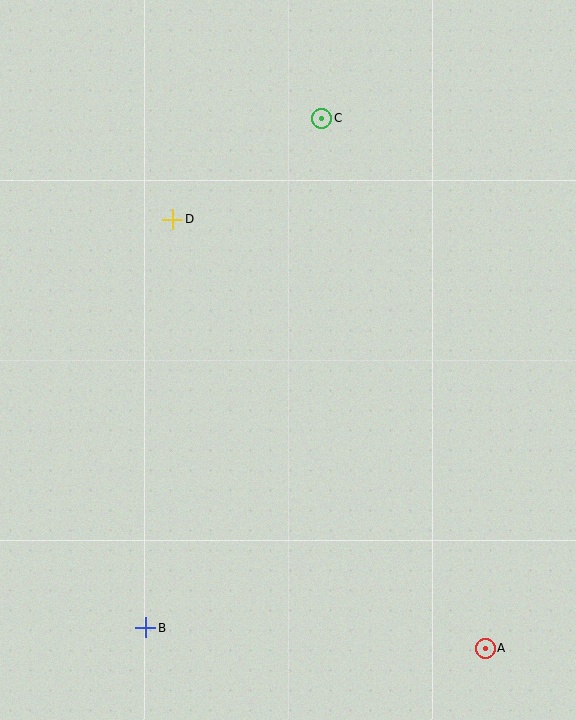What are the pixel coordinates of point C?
Point C is at (322, 118).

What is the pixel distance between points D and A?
The distance between D and A is 531 pixels.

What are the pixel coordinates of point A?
Point A is at (485, 648).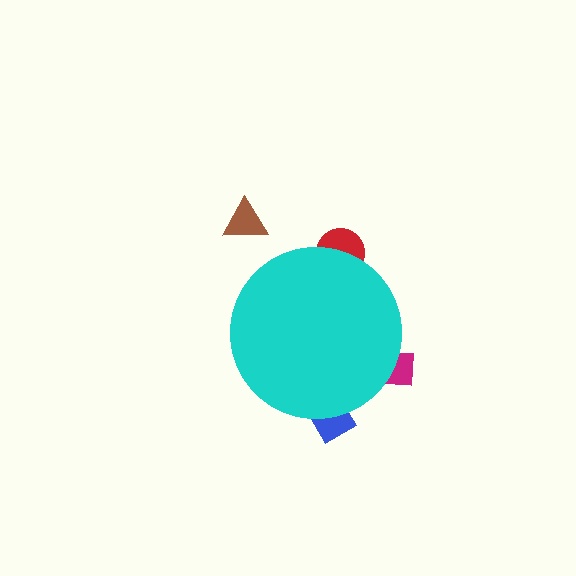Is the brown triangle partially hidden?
No, the brown triangle is fully visible.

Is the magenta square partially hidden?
Yes, the magenta square is partially hidden behind the cyan circle.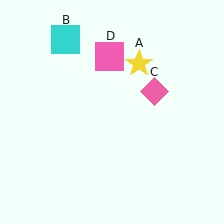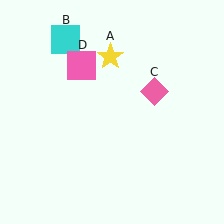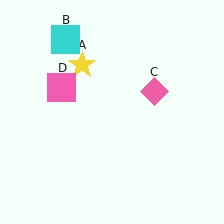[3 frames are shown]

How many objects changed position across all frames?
2 objects changed position: yellow star (object A), pink square (object D).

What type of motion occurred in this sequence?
The yellow star (object A), pink square (object D) rotated counterclockwise around the center of the scene.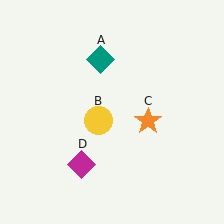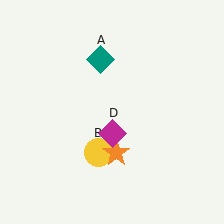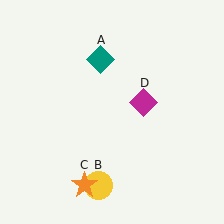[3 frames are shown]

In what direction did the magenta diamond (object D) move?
The magenta diamond (object D) moved up and to the right.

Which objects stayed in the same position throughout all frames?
Teal diamond (object A) remained stationary.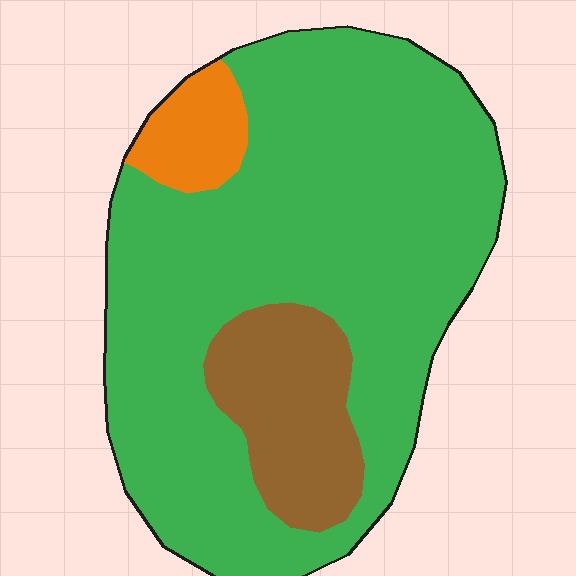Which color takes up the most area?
Green, at roughly 80%.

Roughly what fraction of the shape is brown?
Brown covers 15% of the shape.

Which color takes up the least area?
Orange, at roughly 5%.